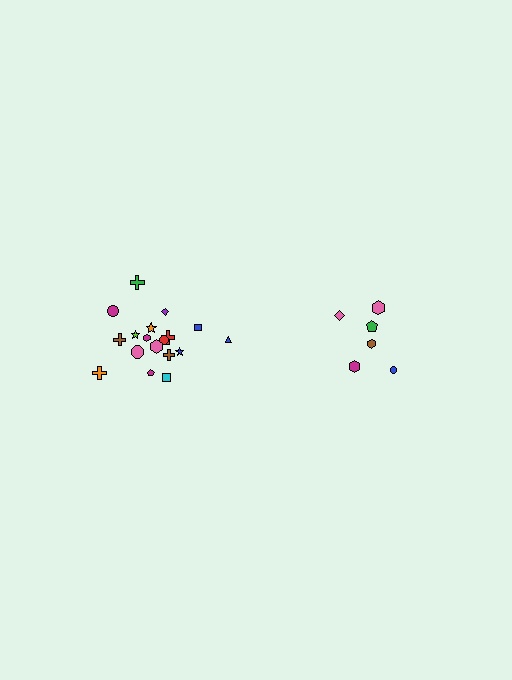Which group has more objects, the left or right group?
The left group.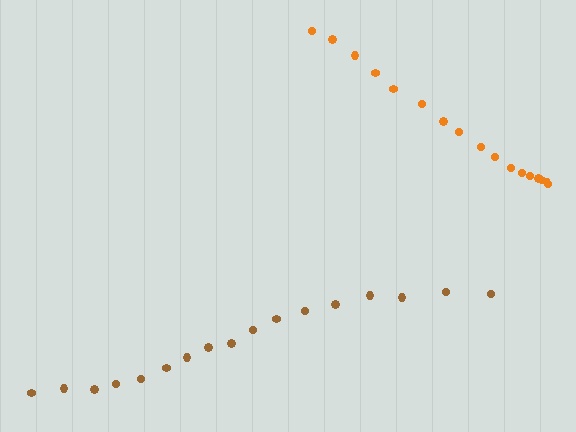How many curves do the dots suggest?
There are 2 distinct paths.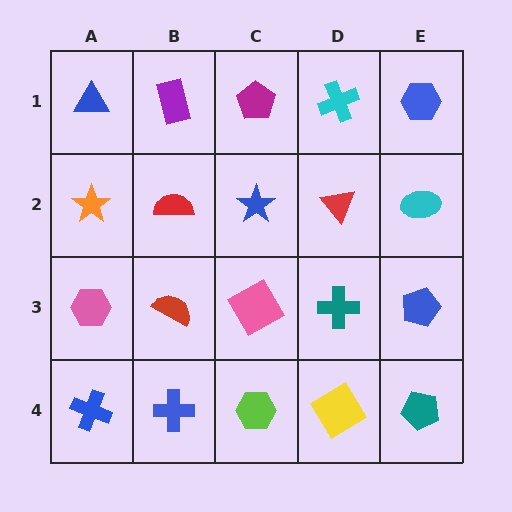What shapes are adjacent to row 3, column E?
A cyan ellipse (row 2, column E), a teal pentagon (row 4, column E), a teal cross (row 3, column D).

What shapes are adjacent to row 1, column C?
A blue star (row 2, column C), a purple rectangle (row 1, column B), a cyan cross (row 1, column D).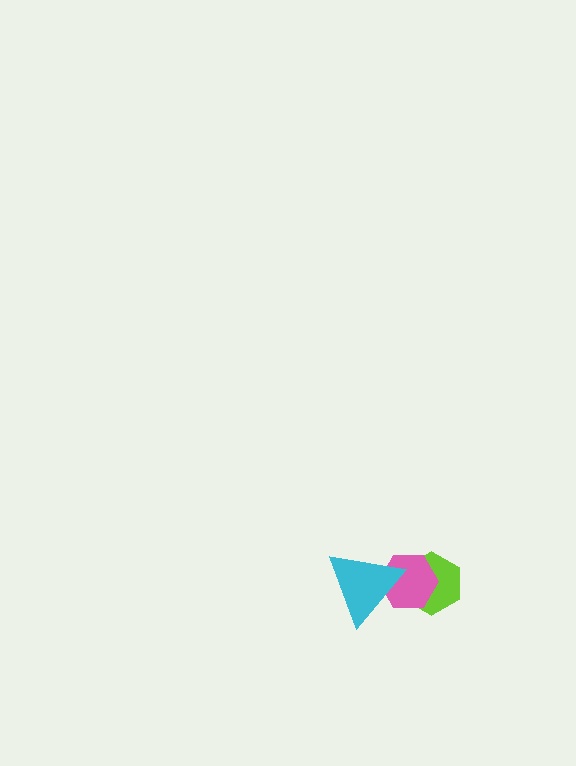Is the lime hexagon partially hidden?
Yes, it is partially covered by another shape.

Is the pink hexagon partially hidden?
Yes, it is partially covered by another shape.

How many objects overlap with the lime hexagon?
2 objects overlap with the lime hexagon.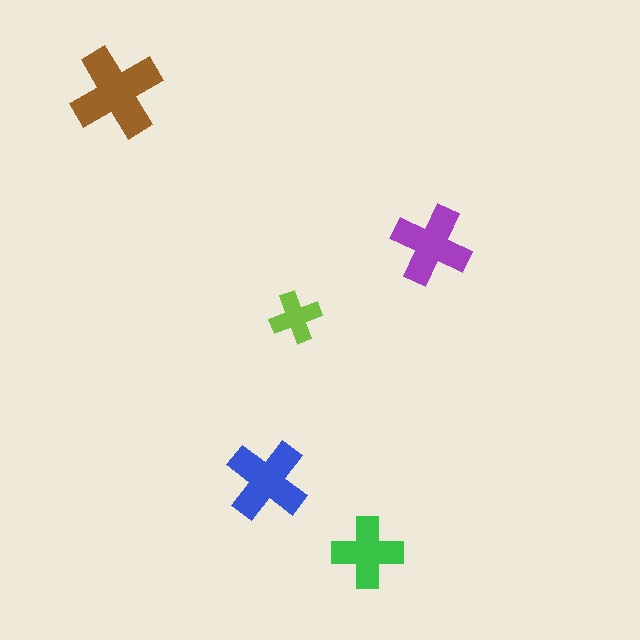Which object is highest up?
The brown cross is topmost.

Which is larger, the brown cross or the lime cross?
The brown one.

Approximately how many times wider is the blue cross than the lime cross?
About 1.5 times wider.